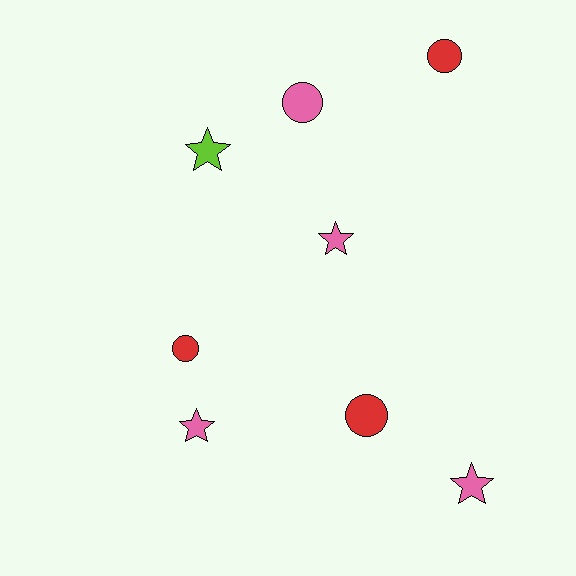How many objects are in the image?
There are 8 objects.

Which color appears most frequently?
Pink, with 4 objects.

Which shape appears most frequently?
Circle, with 4 objects.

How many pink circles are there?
There is 1 pink circle.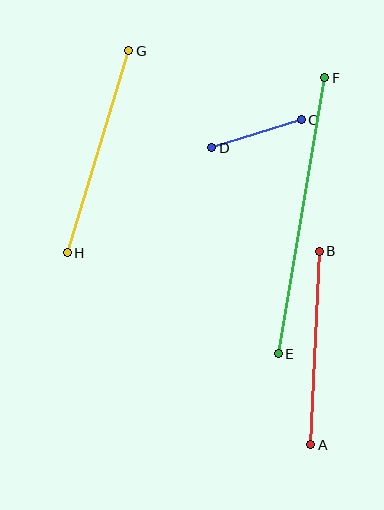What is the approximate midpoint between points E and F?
The midpoint is at approximately (301, 216) pixels.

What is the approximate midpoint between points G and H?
The midpoint is at approximately (98, 152) pixels.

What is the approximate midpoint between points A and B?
The midpoint is at approximately (315, 348) pixels.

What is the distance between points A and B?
The distance is approximately 194 pixels.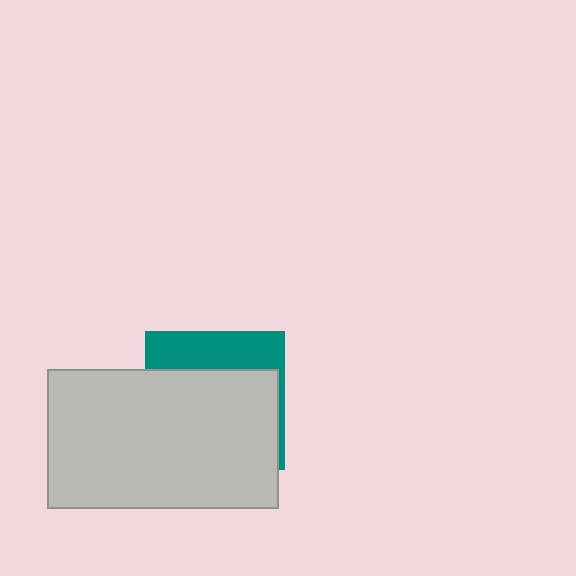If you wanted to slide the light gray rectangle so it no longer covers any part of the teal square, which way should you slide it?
Slide it down — that is the most direct way to separate the two shapes.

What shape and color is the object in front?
The object in front is a light gray rectangle.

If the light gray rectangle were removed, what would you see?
You would see the complete teal square.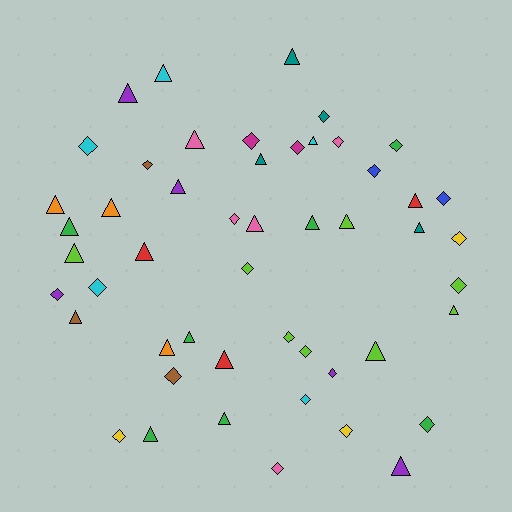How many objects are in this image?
There are 50 objects.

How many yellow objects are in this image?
There are 3 yellow objects.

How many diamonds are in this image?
There are 24 diamonds.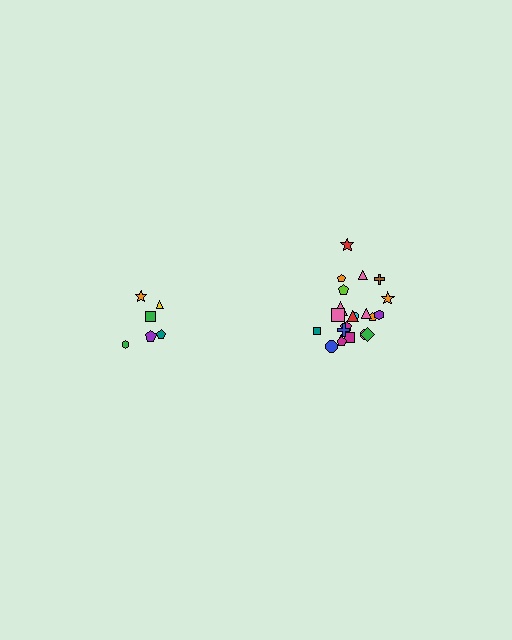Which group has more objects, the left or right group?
The right group.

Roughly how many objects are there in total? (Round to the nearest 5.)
Roughly 30 objects in total.